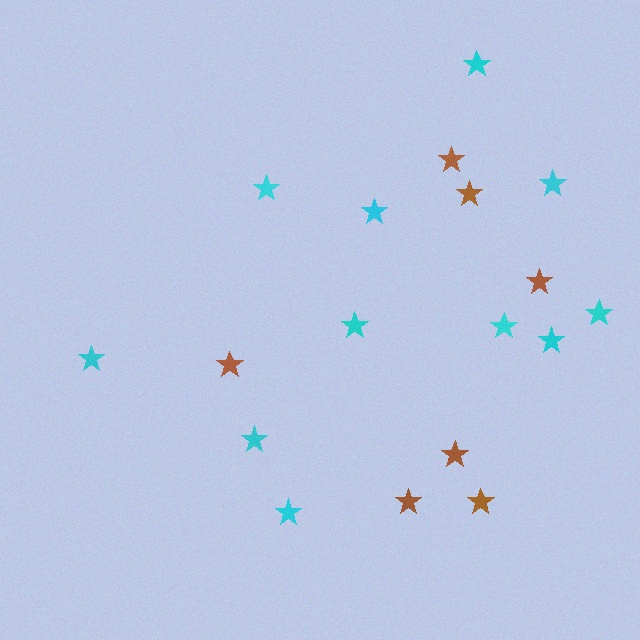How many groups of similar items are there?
There are 2 groups: one group of cyan stars (11) and one group of brown stars (7).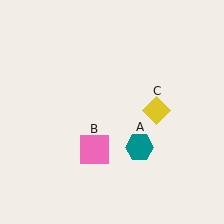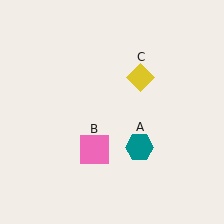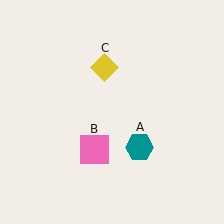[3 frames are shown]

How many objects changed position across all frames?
1 object changed position: yellow diamond (object C).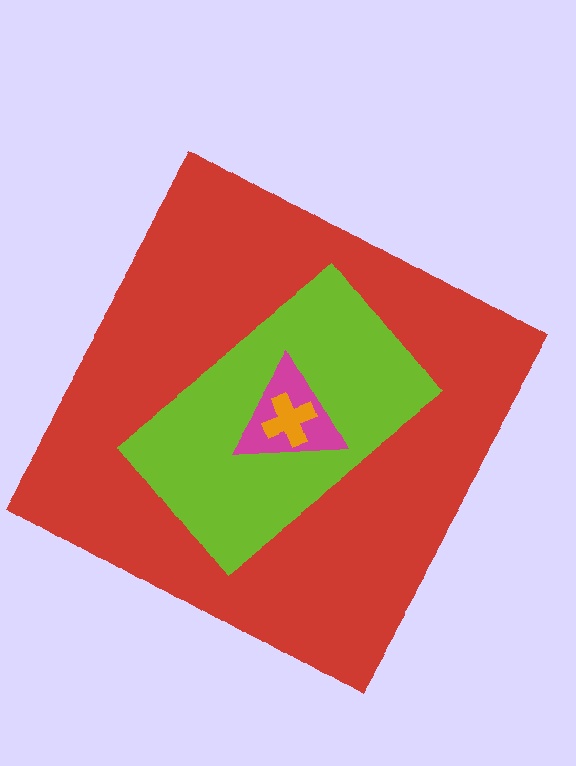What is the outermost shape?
The red square.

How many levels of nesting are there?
4.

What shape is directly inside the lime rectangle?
The magenta triangle.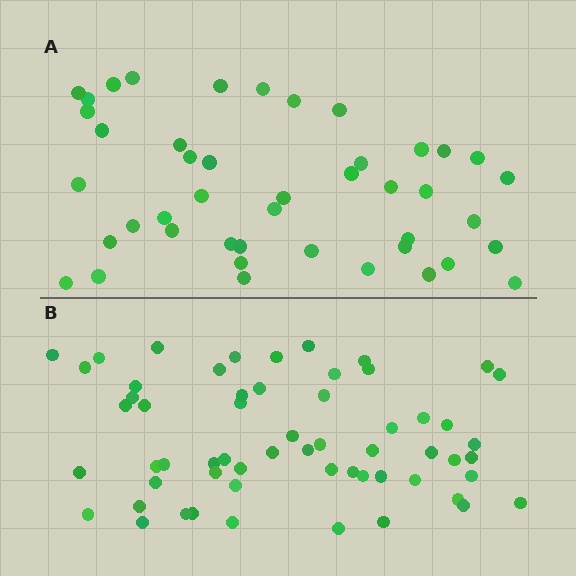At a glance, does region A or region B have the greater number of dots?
Region B (the bottom region) has more dots.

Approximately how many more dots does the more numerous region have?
Region B has approximately 15 more dots than region A.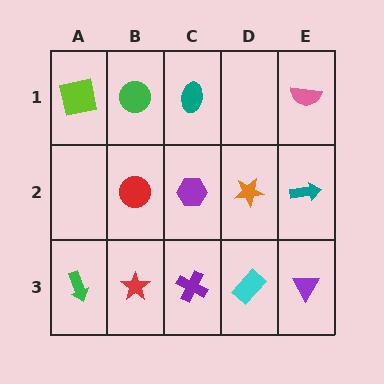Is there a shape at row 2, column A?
No, that cell is empty.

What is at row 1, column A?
A lime square.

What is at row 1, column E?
A pink semicircle.